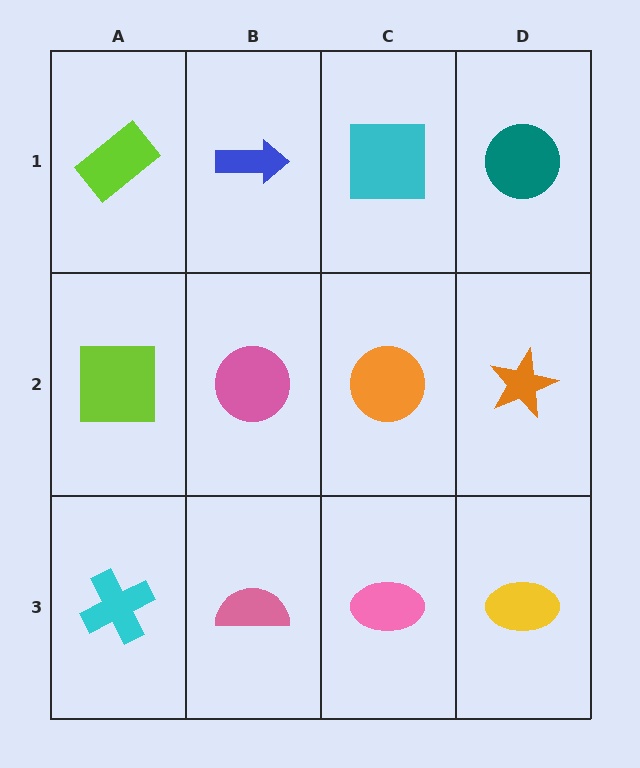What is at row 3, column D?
A yellow ellipse.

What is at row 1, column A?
A lime rectangle.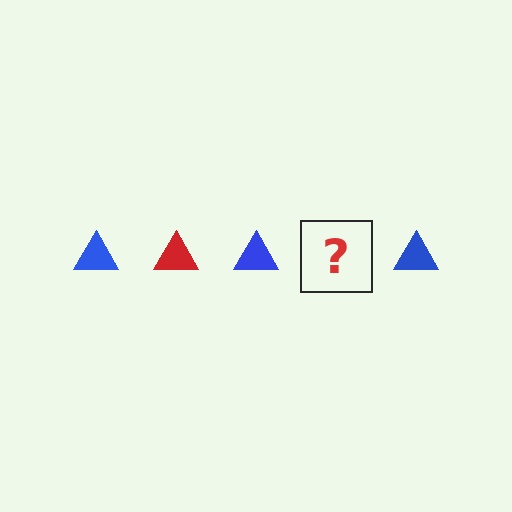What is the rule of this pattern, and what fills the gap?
The rule is that the pattern cycles through blue, red triangles. The gap should be filled with a red triangle.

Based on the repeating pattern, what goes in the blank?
The blank should be a red triangle.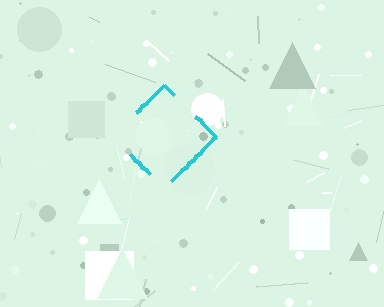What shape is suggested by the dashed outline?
The dashed outline suggests a diamond.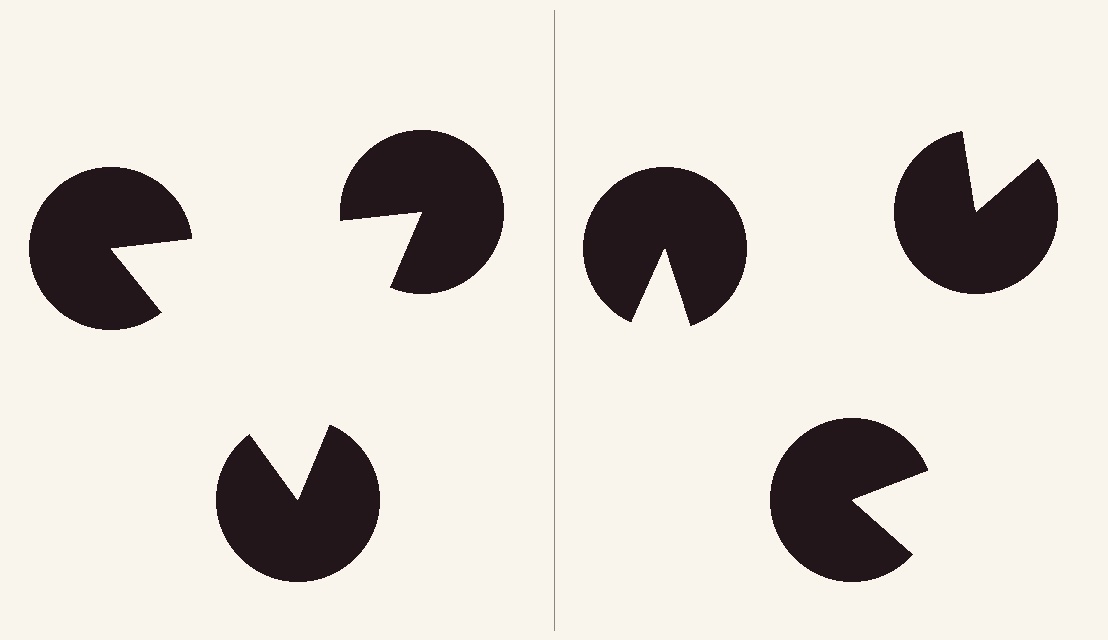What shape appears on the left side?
An illusory triangle.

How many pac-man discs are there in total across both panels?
6 — 3 on each side.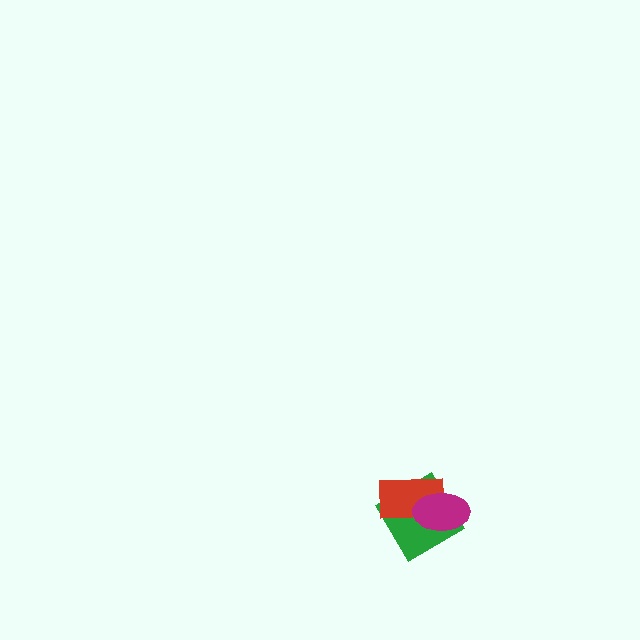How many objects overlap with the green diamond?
2 objects overlap with the green diamond.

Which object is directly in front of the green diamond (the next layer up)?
The red rectangle is directly in front of the green diamond.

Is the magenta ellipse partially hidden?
No, no other shape covers it.